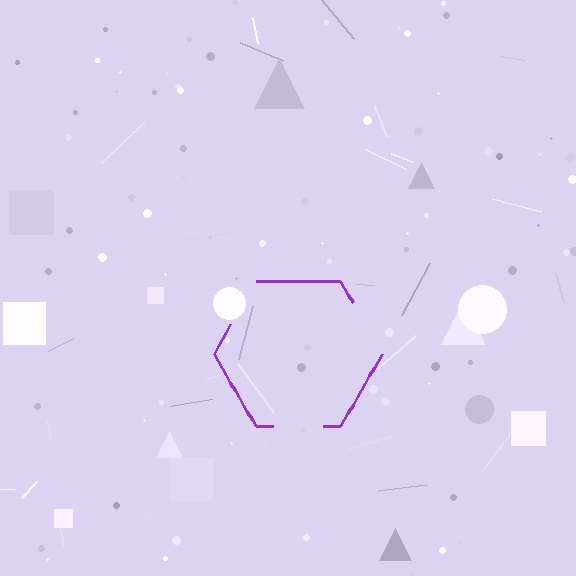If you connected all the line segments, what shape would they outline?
They would outline a hexagon.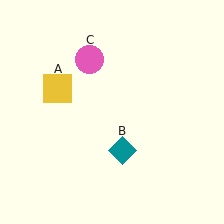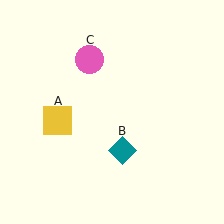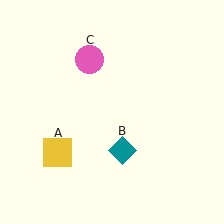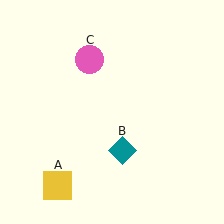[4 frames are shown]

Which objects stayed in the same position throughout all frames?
Teal diamond (object B) and pink circle (object C) remained stationary.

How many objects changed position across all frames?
1 object changed position: yellow square (object A).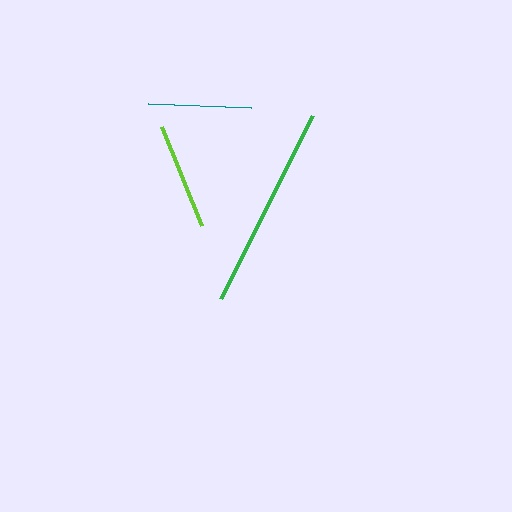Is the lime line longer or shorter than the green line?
The green line is longer than the lime line.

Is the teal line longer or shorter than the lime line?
The lime line is longer than the teal line.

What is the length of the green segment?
The green segment is approximately 205 pixels long.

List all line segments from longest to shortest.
From longest to shortest: green, lime, teal.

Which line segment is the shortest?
The teal line is the shortest at approximately 104 pixels.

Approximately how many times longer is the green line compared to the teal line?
The green line is approximately 2.0 times the length of the teal line.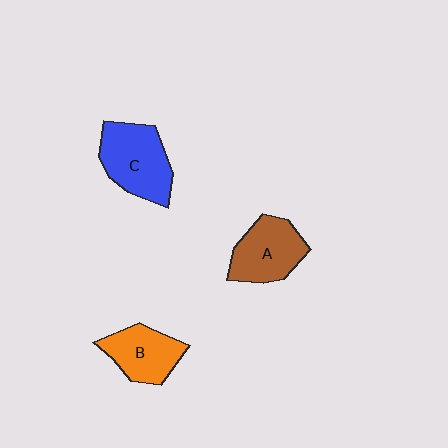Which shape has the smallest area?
Shape B (orange).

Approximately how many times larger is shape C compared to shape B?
Approximately 1.3 times.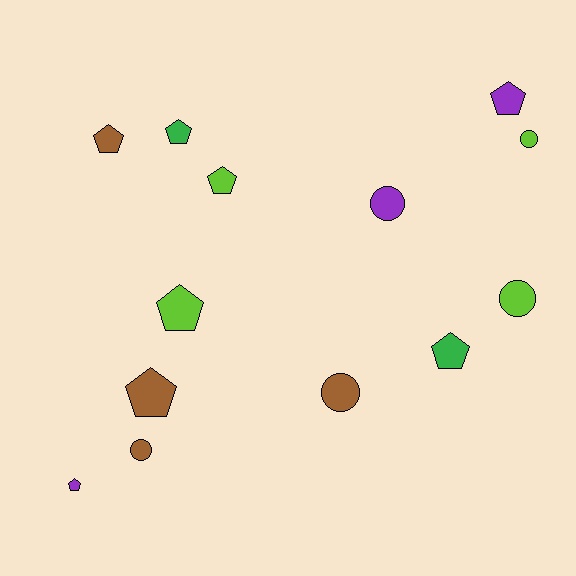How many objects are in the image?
There are 13 objects.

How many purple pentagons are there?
There are 2 purple pentagons.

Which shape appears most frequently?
Pentagon, with 8 objects.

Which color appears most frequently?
Brown, with 4 objects.